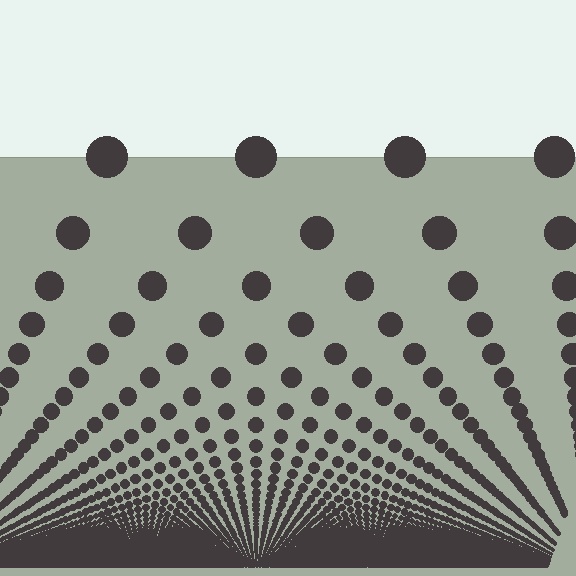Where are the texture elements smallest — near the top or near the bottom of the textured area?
Near the bottom.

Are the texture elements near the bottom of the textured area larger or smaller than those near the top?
Smaller. The gradient is inverted — elements near the bottom are smaller and denser.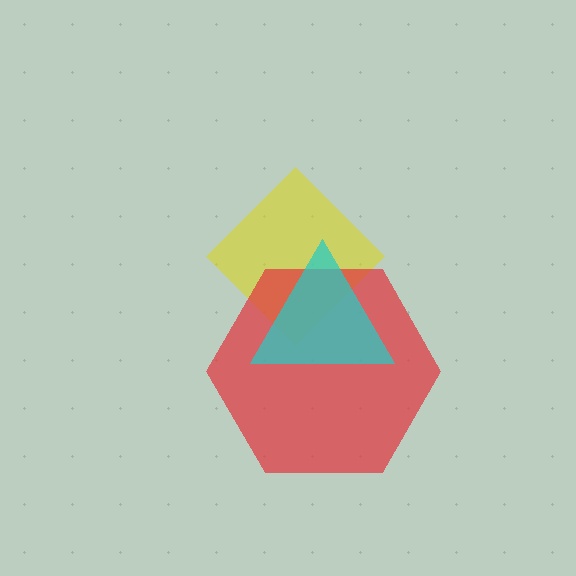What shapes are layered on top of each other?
The layered shapes are: a yellow diamond, a red hexagon, a cyan triangle.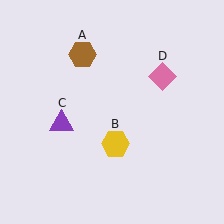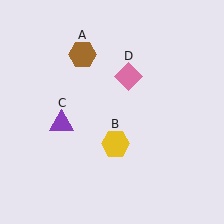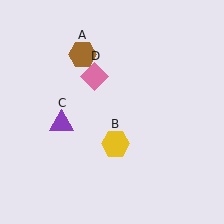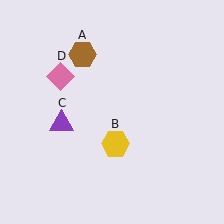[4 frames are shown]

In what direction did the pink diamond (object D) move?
The pink diamond (object D) moved left.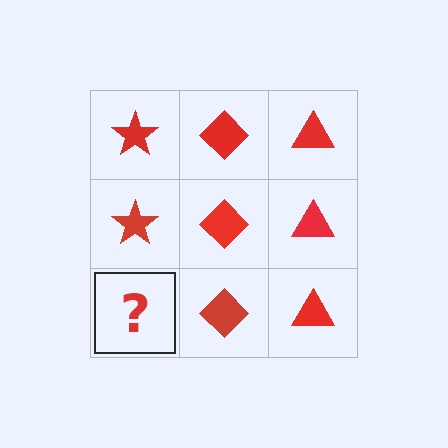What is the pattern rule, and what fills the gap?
The rule is that each column has a consistent shape. The gap should be filled with a red star.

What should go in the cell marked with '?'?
The missing cell should contain a red star.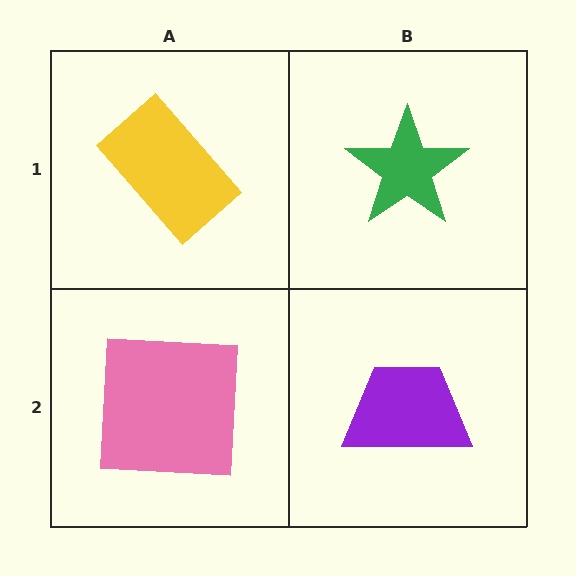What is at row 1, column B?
A green star.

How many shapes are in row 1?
2 shapes.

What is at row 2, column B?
A purple trapezoid.